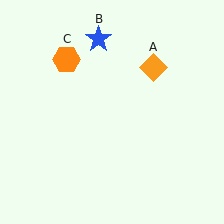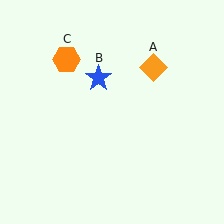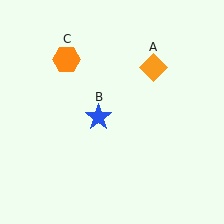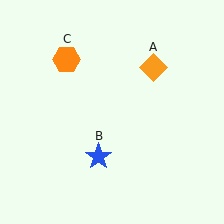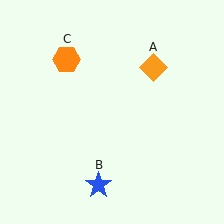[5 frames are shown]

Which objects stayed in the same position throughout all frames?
Orange diamond (object A) and orange hexagon (object C) remained stationary.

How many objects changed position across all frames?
1 object changed position: blue star (object B).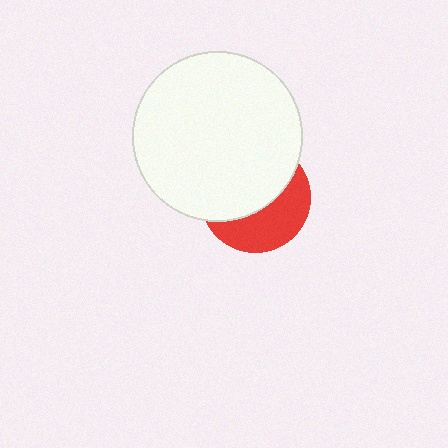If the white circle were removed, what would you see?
You would see the complete red circle.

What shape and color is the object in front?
The object in front is a white circle.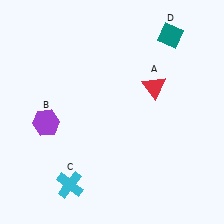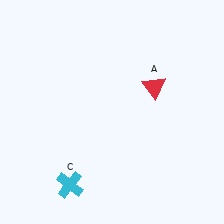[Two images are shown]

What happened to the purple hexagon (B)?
The purple hexagon (B) was removed in Image 2. It was in the bottom-left area of Image 1.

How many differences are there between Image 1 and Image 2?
There are 2 differences between the two images.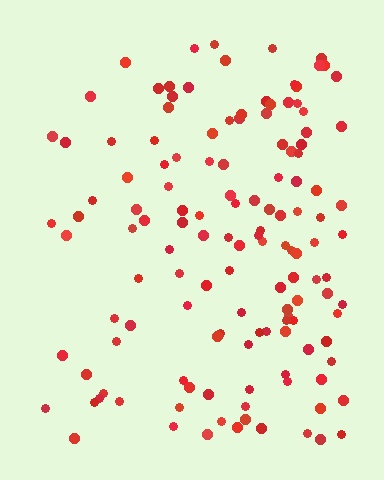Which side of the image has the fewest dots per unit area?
The left.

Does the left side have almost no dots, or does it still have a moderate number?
Still a moderate number, just noticeably fewer than the right.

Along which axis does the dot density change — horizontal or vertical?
Horizontal.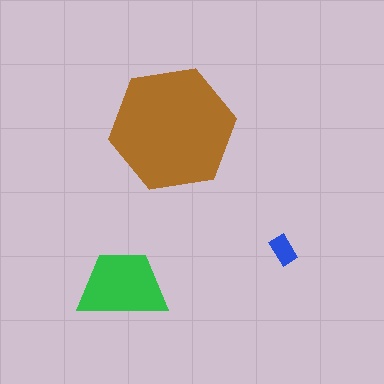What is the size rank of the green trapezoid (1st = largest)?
2nd.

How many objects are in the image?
There are 3 objects in the image.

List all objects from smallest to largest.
The blue rectangle, the green trapezoid, the brown hexagon.